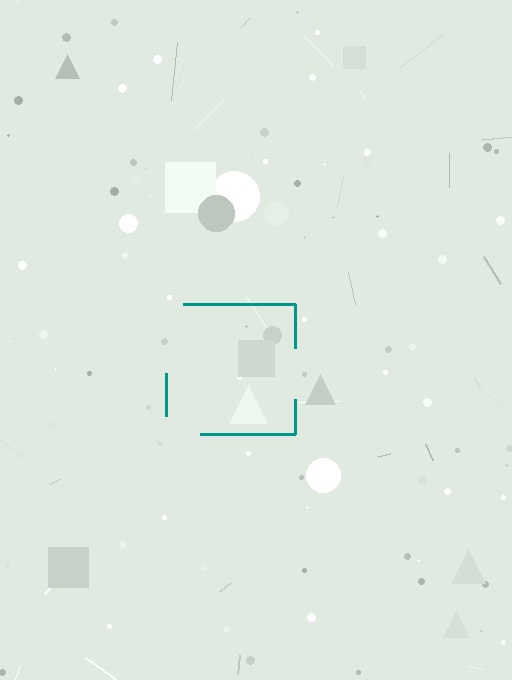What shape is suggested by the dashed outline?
The dashed outline suggests a square.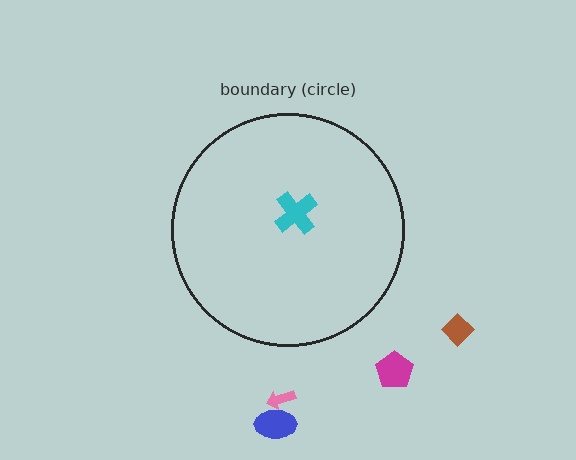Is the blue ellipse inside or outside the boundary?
Outside.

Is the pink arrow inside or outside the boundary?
Outside.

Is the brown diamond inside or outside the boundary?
Outside.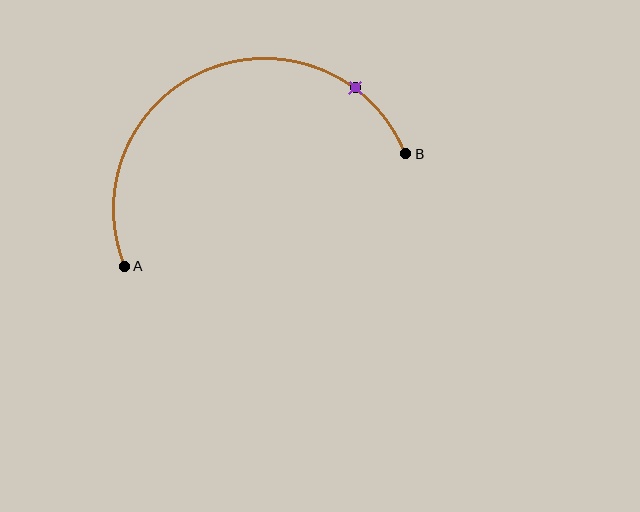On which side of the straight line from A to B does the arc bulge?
The arc bulges above the straight line connecting A and B.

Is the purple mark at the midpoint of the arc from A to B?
No. The purple mark lies on the arc but is closer to endpoint B. The arc midpoint would be at the point on the curve equidistant along the arc from both A and B.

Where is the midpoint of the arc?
The arc midpoint is the point on the curve farthest from the straight line joining A and B. It sits above that line.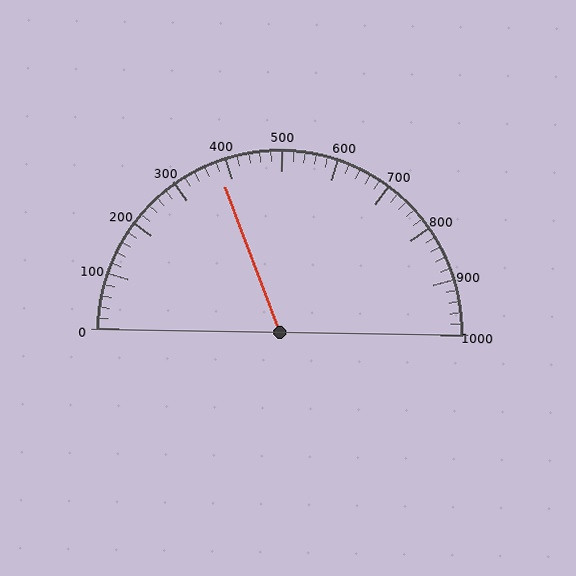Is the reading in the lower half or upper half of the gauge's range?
The reading is in the lower half of the range (0 to 1000).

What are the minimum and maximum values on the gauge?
The gauge ranges from 0 to 1000.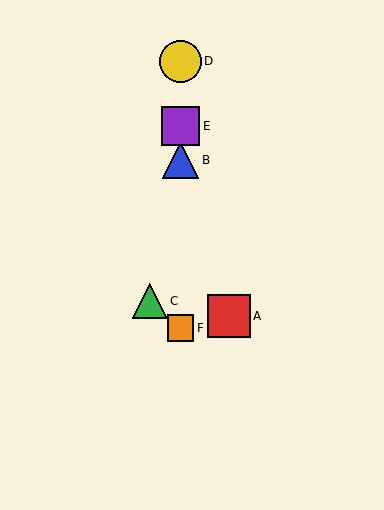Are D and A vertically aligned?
No, D is at x≈180 and A is at x≈229.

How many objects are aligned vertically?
4 objects (B, D, E, F) are aligned vertically.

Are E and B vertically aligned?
Yes, both are at x≈180.